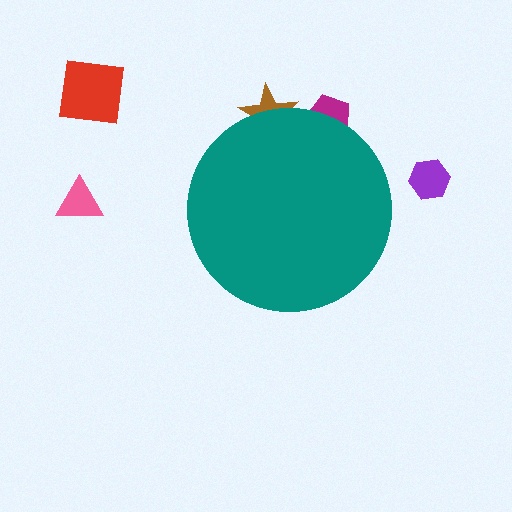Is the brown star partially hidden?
Yes, the brown star is partially hidden behind the teal circle.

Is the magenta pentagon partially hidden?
Yes, the magenta pentagon is partially hidden behind the teal circle.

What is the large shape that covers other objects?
A teal circle.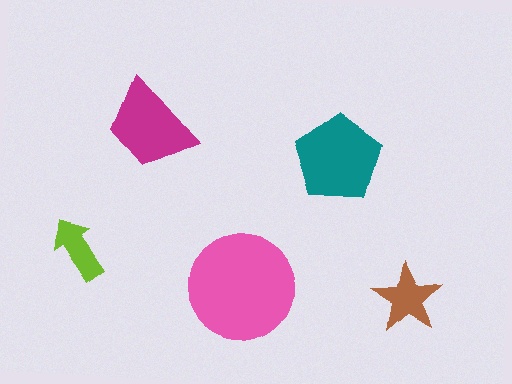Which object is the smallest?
The lime arrow.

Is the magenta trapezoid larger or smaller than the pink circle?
Smaller.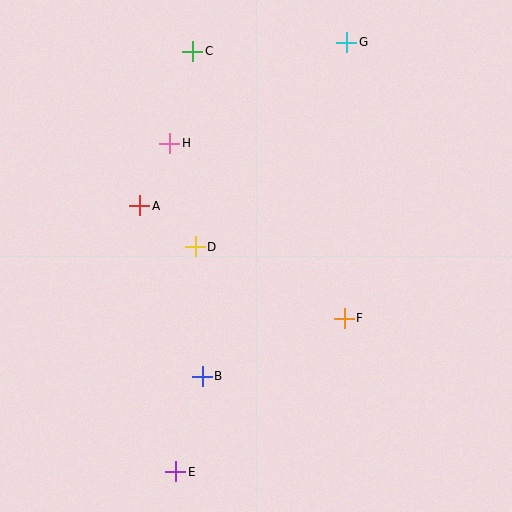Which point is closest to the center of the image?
Point D at (195, 247) is closest to the center.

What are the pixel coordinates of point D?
Point D is at (195, 247).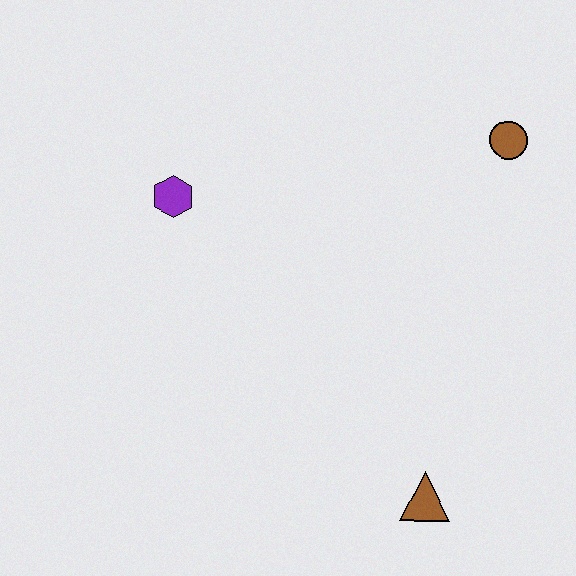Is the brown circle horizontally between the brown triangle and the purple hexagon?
No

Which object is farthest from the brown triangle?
The purple hexagon is farthest from the brown triangle.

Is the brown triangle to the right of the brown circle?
No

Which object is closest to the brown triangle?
The brown circle is closest to the brown triangle.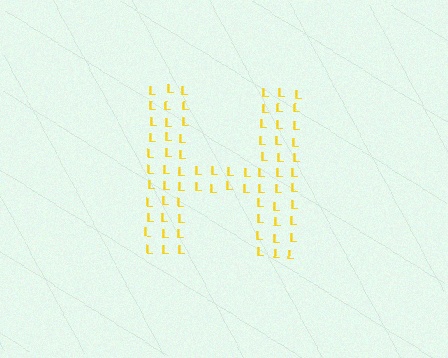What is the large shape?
The large shape is the letter H.